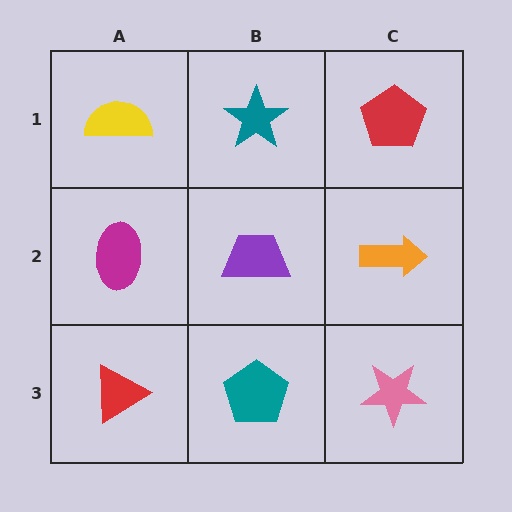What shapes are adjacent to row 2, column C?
A red pentagon (row 1, column C), a pink star (row 3, column C), a purple trapezoid (row 2, column B).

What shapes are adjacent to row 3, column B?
A purple trapezoid (row 2, column B), a red triangle (row 3, column A), a pink star (row 3, column C).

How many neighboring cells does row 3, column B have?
3.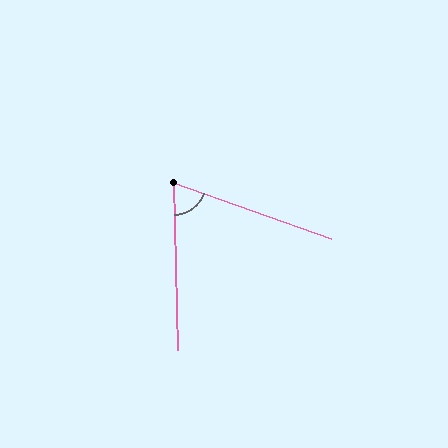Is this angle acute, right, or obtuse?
It is acute.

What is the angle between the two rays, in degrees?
Approximately 69 degrees.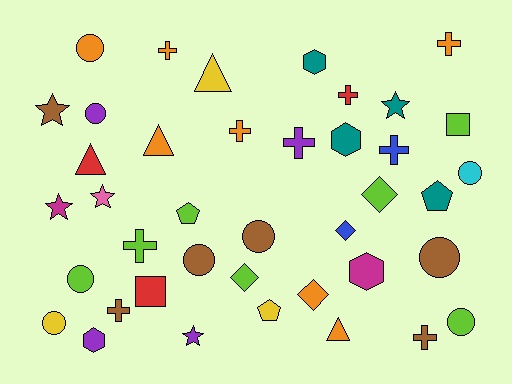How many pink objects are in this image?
There is 1 pink object.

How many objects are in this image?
There are 40 objects.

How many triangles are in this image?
There are 4 triangles.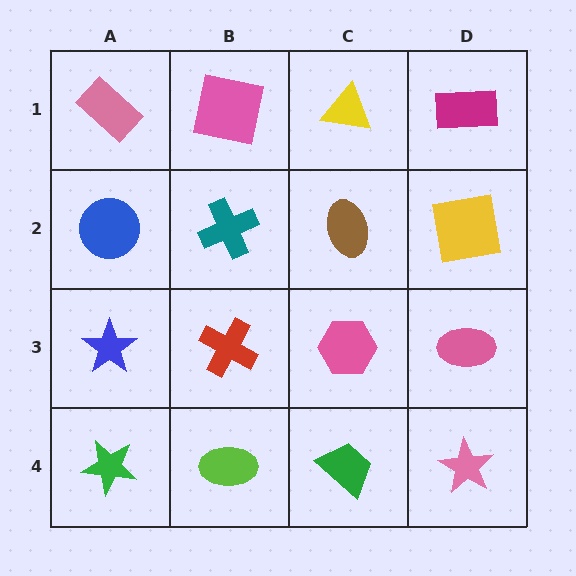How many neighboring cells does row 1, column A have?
2.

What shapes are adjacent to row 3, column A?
A blue circle (row 2, column A), a green star (row 4, column A), a red cross (row 3, column B).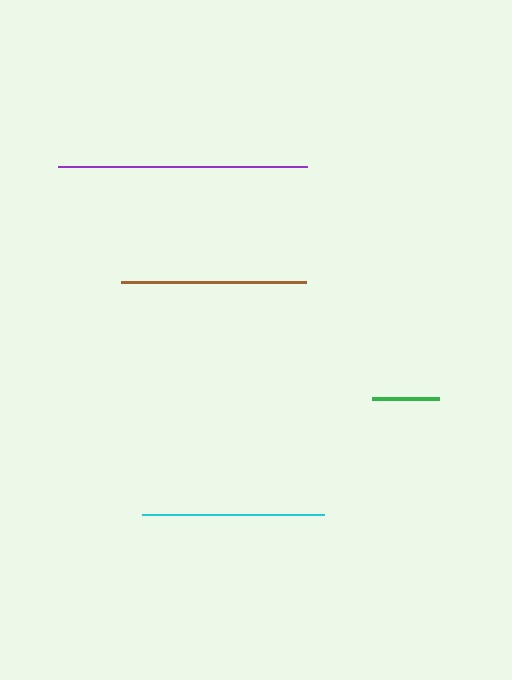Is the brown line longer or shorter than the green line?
The brown line is longer than the green line.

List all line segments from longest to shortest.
From longest to shortest: purple, brown, cyan, green.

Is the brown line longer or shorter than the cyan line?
The brown line is longer than the cyan line.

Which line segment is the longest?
The purple line is the longest at approximately 249 pixels.